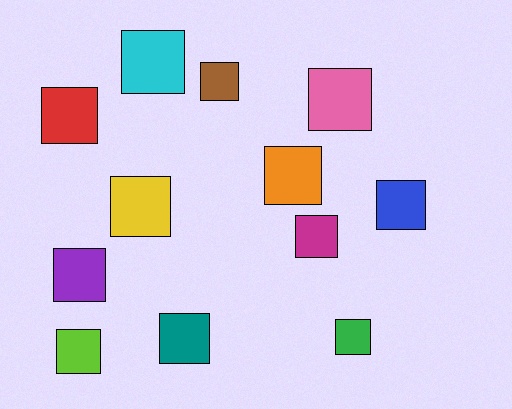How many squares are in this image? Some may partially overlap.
There are 12 squares.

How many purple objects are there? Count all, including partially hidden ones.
There is 1 purple object.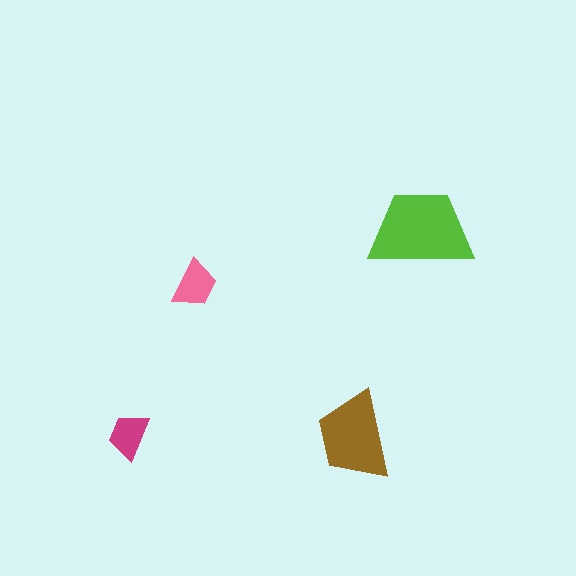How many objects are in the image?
There are 4 objects in the image.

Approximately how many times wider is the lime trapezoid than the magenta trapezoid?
About 2 times wider.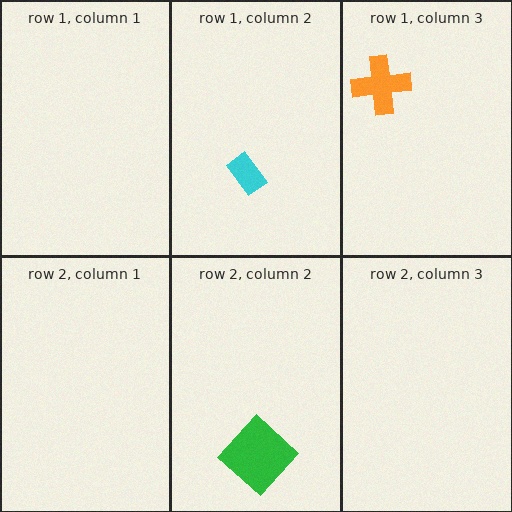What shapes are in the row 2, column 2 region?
The green diamond.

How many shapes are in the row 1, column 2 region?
1.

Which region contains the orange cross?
The row 1, column 3 region.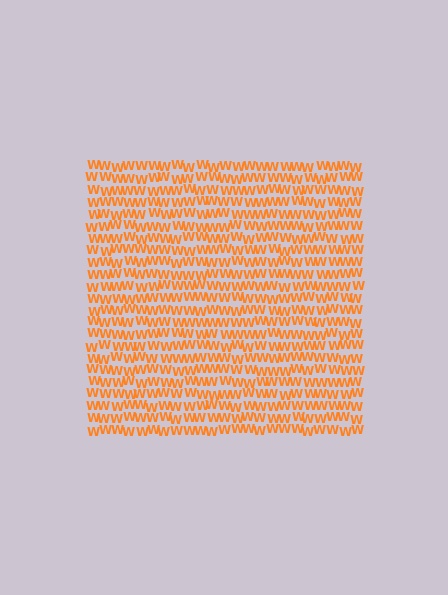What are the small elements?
The small elements are letter W's.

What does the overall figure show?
The overall figure shows a square.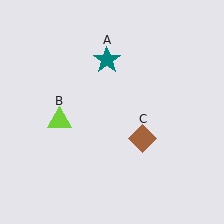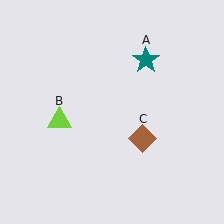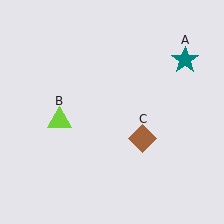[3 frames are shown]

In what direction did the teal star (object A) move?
The teal star (object A) moved right.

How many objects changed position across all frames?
1 object changed position: teal star (object A).